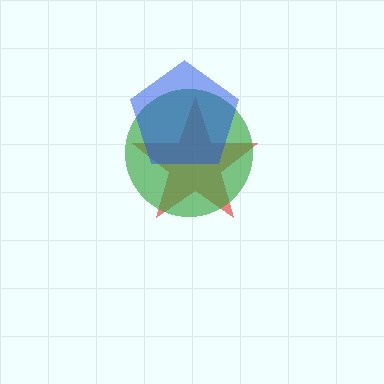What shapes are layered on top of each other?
The layered shapes are: a red star, a green circle, a blue pentagon.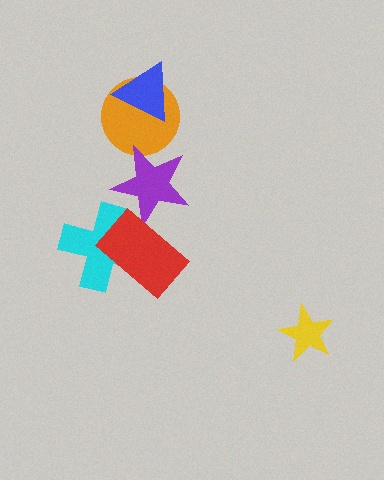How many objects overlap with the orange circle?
2 objects overlap with the orange circle.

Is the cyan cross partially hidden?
Yes, it is partially covered by another shape.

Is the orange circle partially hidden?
Yes, it is partially covered by another shape.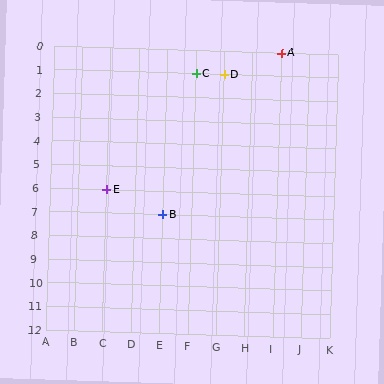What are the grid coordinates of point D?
Point D is at grid coordinates (G, 1).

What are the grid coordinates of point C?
Point C is at grid coordinates (F, 1).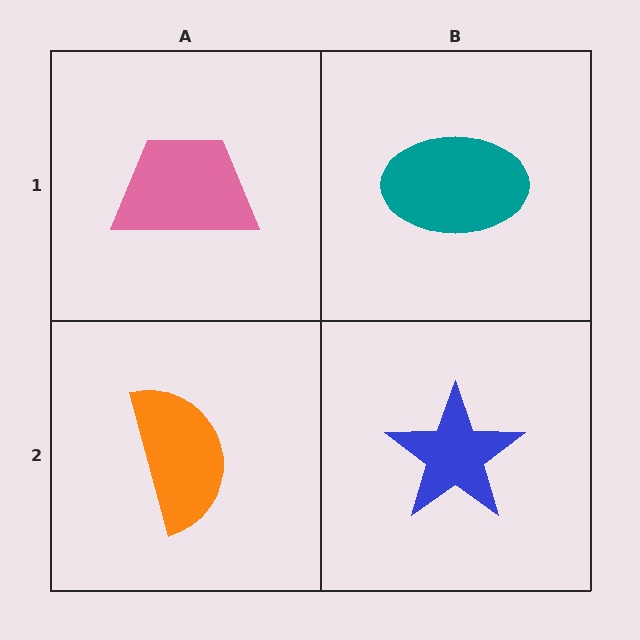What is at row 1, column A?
A pink trapezoid.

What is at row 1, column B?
A teal ellipse.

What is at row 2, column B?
A blue star.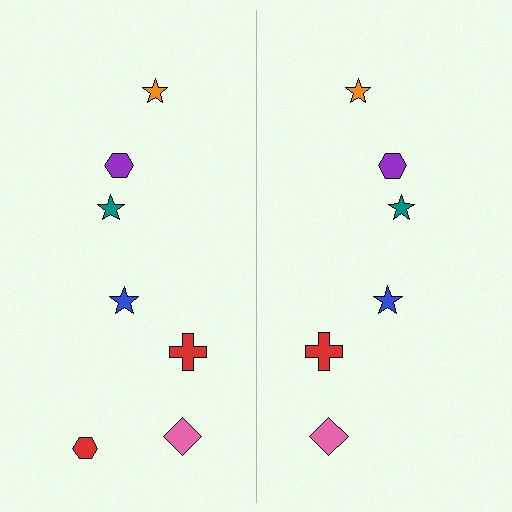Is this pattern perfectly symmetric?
No, the pattern is not perfectly symmetric. A red hexagon is missing from the right side.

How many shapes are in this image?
There are 13 shapes in this image.